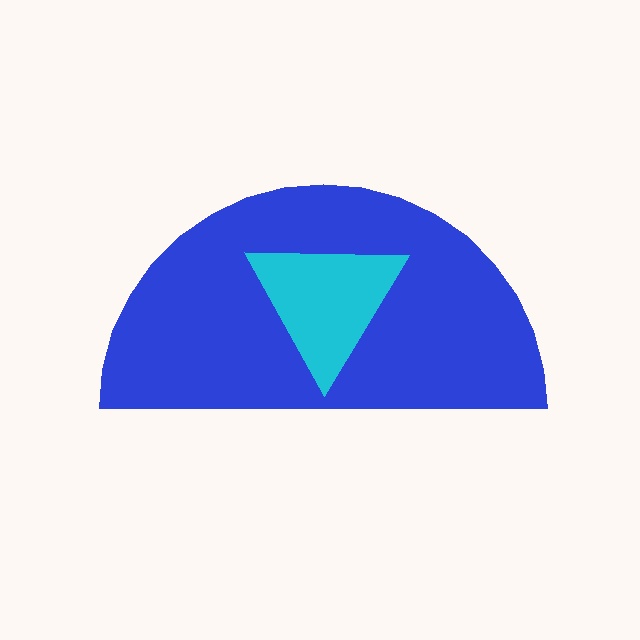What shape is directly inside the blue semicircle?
The cyan triangle.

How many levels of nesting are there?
2.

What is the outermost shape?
The blue semicircle.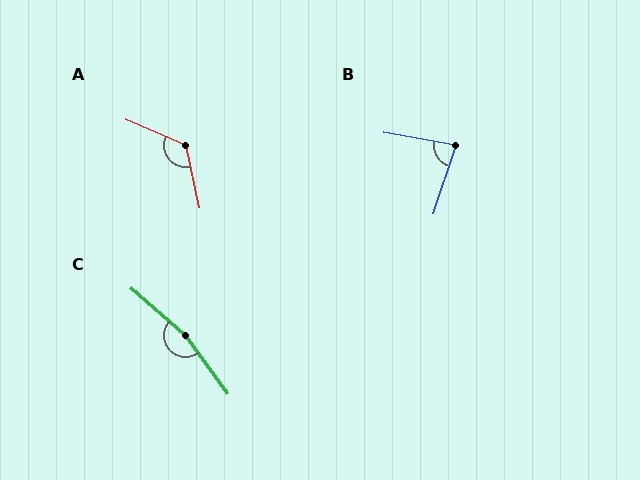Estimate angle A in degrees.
Approximately 126 degrees.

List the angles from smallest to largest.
B (82°), A (126°), C (167°).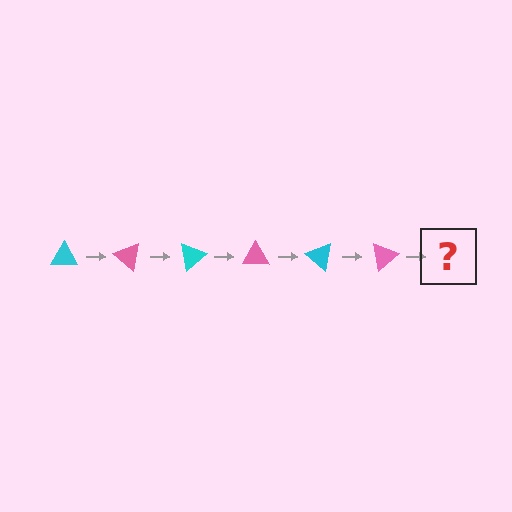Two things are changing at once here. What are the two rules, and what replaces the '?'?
The two rules are that it rotates 40 degrees each step and the color cycles through cyan and pink. The '?' should be a cyan triangle, rotated 240 degrees from the start.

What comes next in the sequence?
The next element should be a cyan triangle, rotated 240 degrees from the start.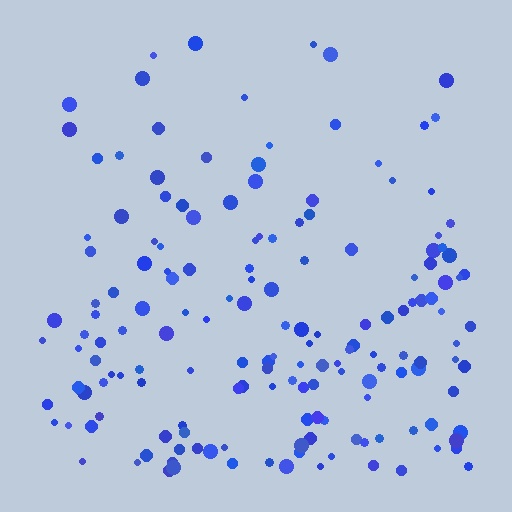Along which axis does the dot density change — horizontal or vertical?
Vertical.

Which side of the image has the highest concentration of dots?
The bottom.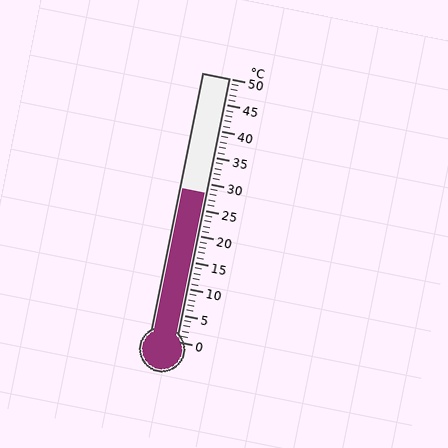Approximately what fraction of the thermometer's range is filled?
The thermometer is filled to approximately 55% of its range.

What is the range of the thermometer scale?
The thermometer scale ranges from 0°C to 50°C.